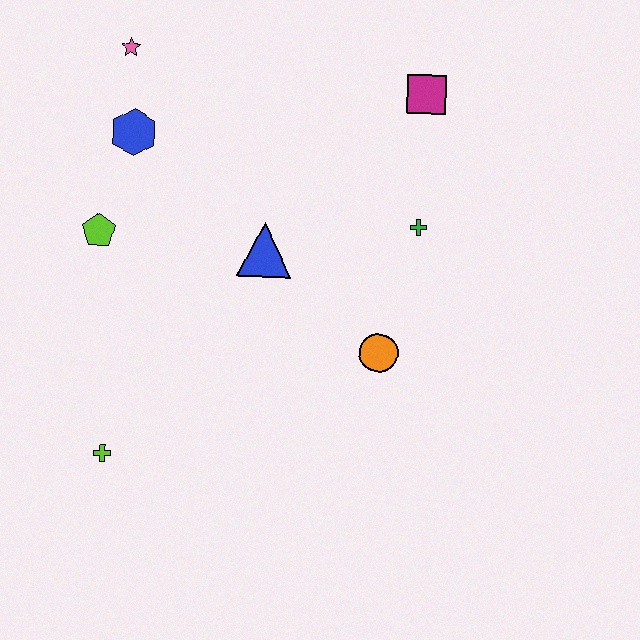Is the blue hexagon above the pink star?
No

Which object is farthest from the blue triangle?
The lime cross is farthest from the blue triangle.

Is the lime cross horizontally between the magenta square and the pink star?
No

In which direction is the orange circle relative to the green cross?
The orange circle is below the green cross.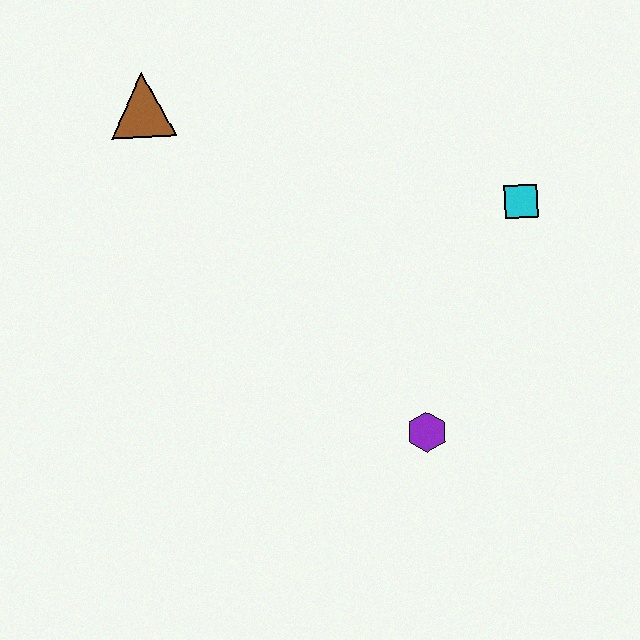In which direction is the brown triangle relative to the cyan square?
The brown triangle is to the left of the cyan square.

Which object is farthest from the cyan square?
The brown triangle is farthest from the cyan square.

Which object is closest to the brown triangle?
The cyan square is closest to the brown triangle.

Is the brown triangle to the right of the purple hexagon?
No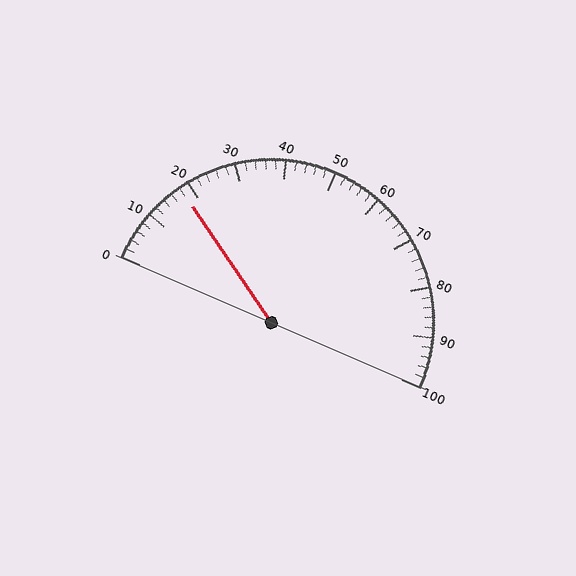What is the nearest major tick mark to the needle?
The nearest major tick mark is 20.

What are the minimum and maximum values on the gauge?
The gauge ranges from 0 to 100.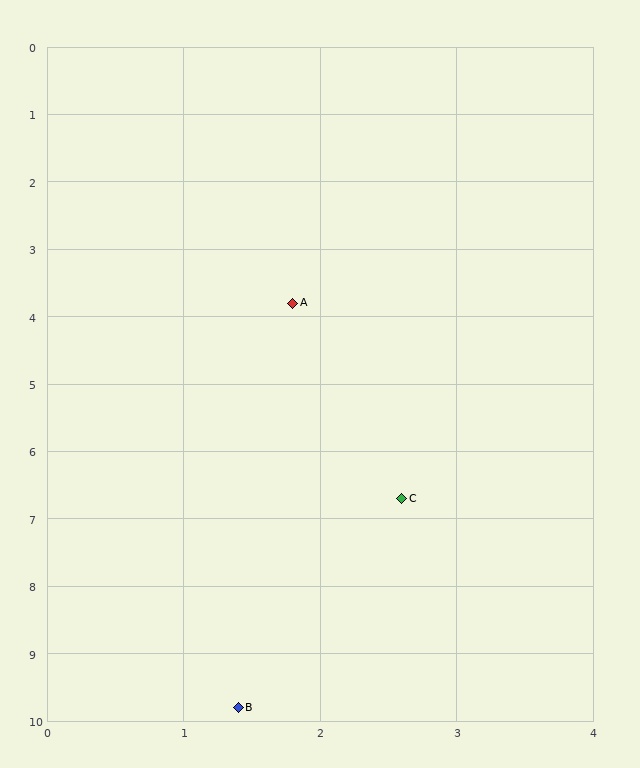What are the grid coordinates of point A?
Point A is at approximately (1.8, 3.8).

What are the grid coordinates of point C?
Point C is at approximately (2.6, 6.7).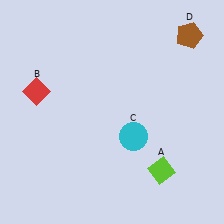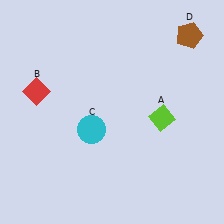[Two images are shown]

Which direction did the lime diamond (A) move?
The lime diamond (A) moved up.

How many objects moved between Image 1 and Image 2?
2 objects moved between the two images.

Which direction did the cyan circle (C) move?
The cyan circle (C) moved left.